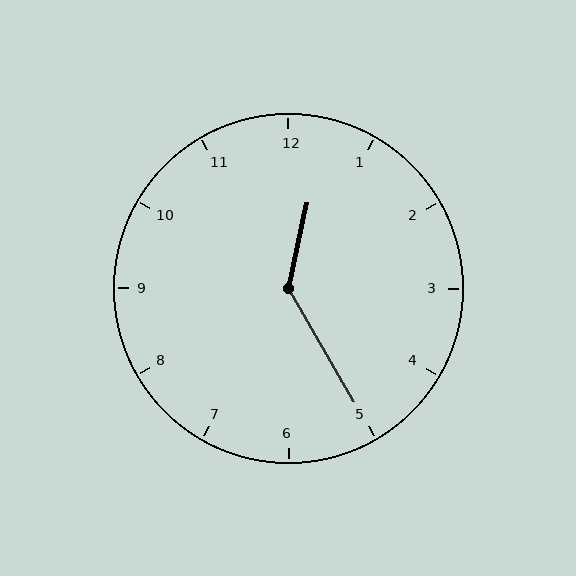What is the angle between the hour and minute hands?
Approximately 138 degrees.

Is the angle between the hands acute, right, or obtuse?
It is obtuse.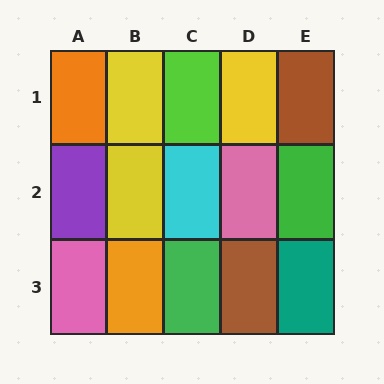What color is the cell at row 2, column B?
Yellow.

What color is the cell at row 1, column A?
Orange.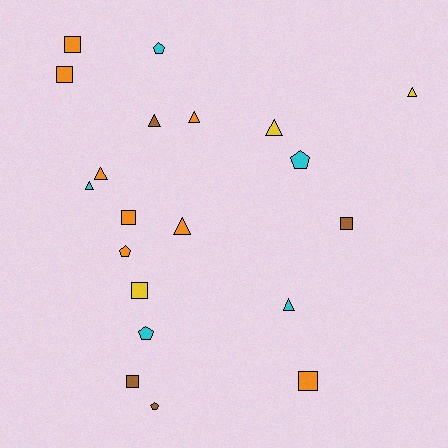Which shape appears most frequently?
Triangle, with 8 objects.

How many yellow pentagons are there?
There are no yellow pentagons.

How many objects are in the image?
There are 20 objects.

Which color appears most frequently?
Orange, with 8 objects.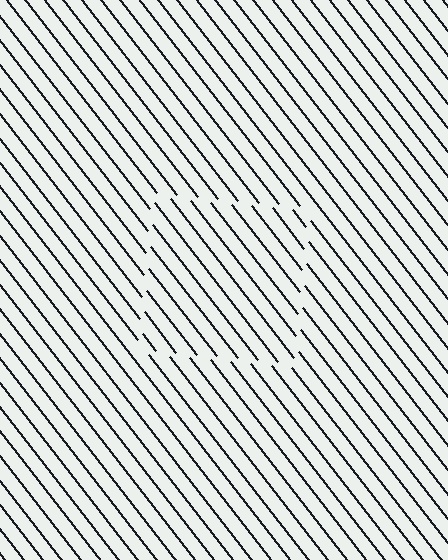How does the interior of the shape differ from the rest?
The interior of the shape contains the same grating, shifted by half a period — the contour is defined by the phase discontinuity where line-ends from the inner and outer gratings abut.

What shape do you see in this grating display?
An illusory square. The interior of the shape contains the same grating, shifted by half a period — the contour is defined by the phase discontinuity where line-ends from the inner and outer gratings abut.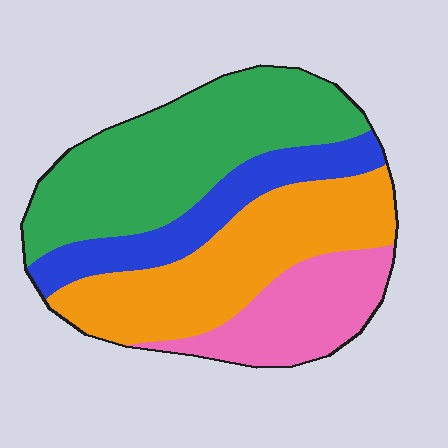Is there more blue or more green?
Green.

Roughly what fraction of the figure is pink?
Pink takes up about one sixth (1/6) of the figure.